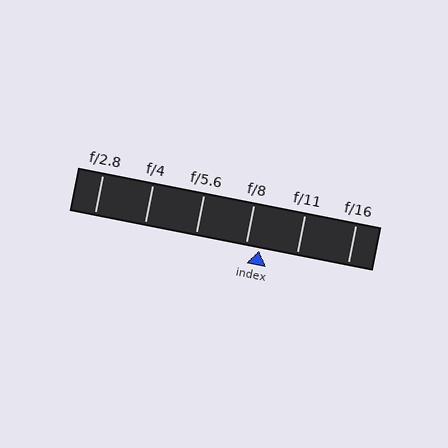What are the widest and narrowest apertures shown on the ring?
The widest aperture shown is f/2.8 and the narrowest is f/16.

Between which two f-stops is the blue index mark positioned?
The index mark is between f/8 and f/11.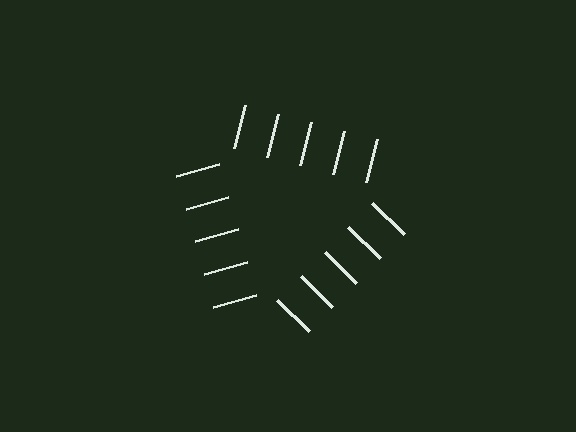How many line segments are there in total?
15 — 5 along each of the 3 edges.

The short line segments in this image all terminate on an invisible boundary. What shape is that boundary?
An illusory triangle — the line segments terminate on its edges but no continuous stroke is drawn.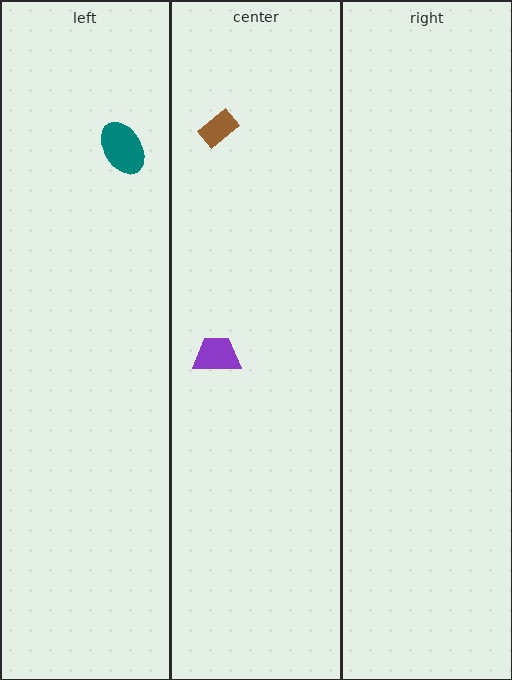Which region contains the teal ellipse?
The left region.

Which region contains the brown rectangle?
The center region.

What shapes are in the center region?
The purple trapezoid, the brown rectangle.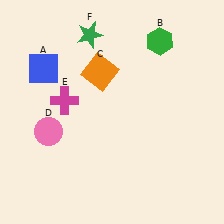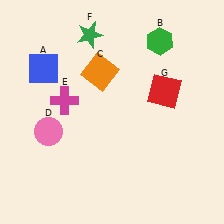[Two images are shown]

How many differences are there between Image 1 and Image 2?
There is 1 difference between the two images.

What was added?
A red square (G) was added in Image 2.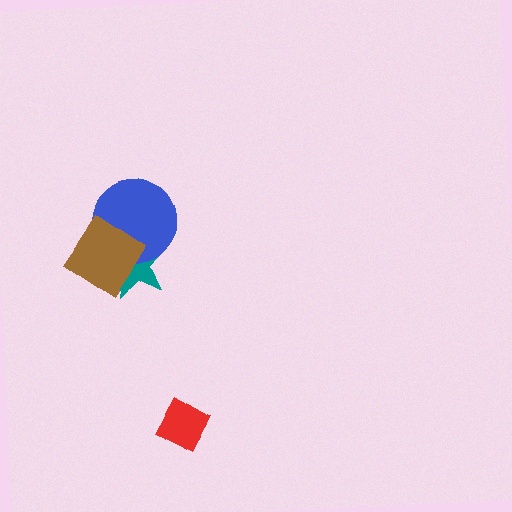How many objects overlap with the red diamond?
0 objects overlap with the red diamond.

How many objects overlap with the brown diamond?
2 objects overlap with the brown diamond.